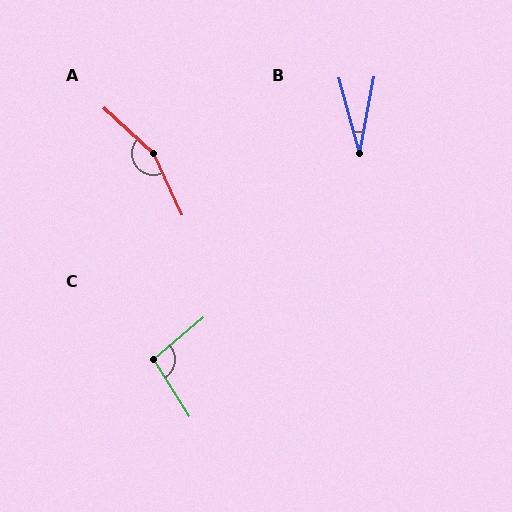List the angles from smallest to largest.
B (26°), C (98°), A (157°).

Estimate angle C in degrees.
Approximately 98 degrees.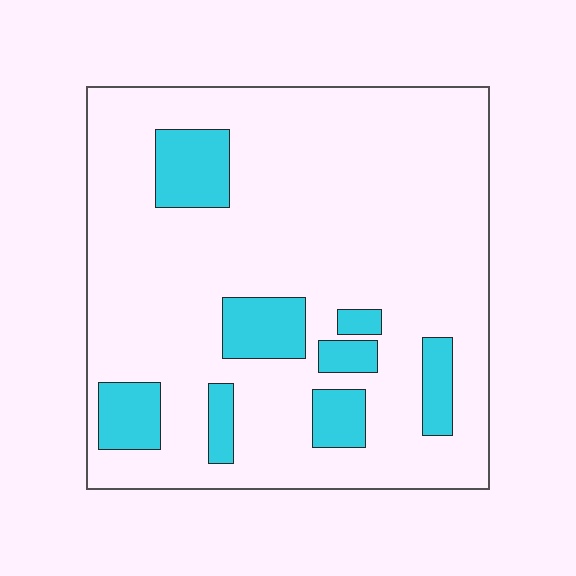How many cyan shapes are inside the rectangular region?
8.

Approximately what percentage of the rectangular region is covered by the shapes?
Approximately 15%.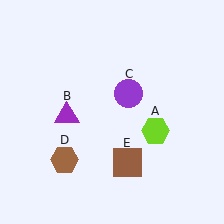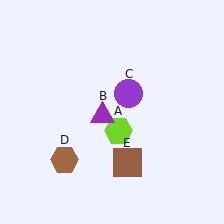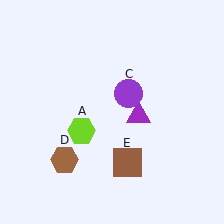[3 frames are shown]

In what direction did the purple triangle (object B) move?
The purple triangle (object B) moved right.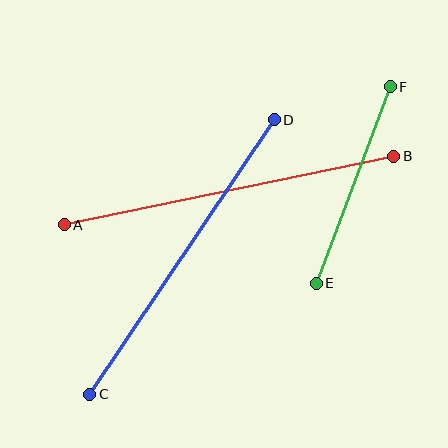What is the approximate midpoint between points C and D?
The midpoint is at approximately (182, 257) pixels.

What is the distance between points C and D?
The distance is approximately 331 pixels.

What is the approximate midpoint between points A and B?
The midpoint is at approximately (229, 191) pixels.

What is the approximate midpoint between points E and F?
The midpoint is at approximately (353, 185) pixels.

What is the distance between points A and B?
The distance is approximately 336 pixels.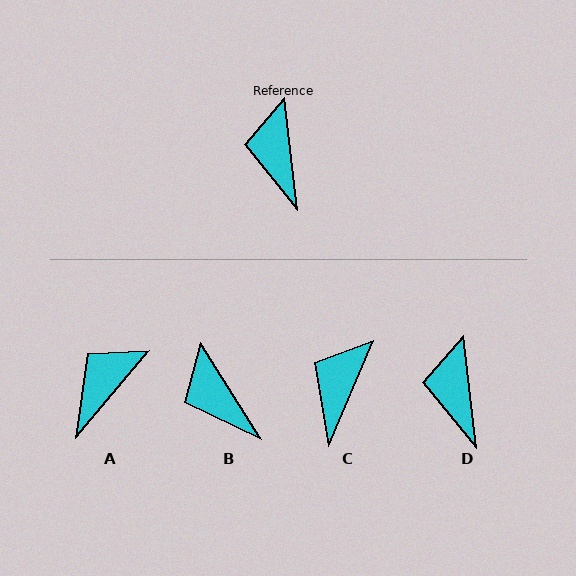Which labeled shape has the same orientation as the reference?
D.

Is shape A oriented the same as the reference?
No, it is off by about 47 degrees.